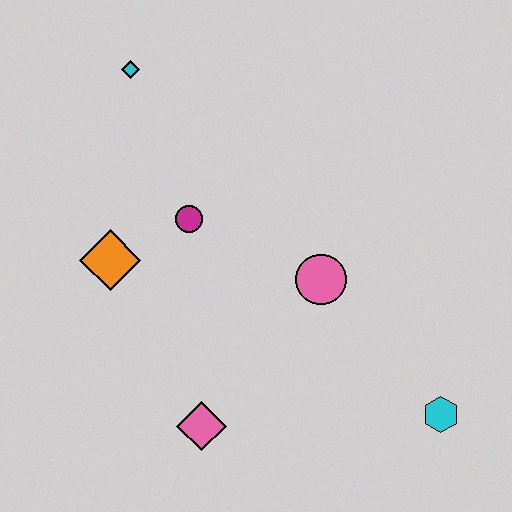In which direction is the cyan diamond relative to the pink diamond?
The cyan diamond is above the pink diamond.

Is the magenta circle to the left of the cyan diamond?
No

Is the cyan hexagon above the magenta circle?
No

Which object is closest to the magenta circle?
The orange diamond is closest to the magenta circle.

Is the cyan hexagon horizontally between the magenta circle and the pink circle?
No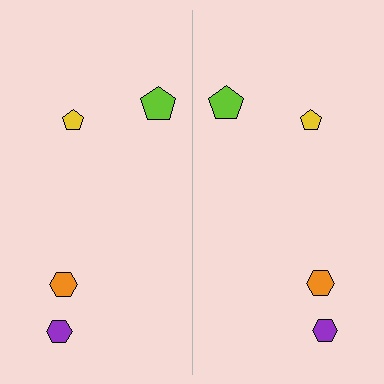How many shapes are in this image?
There are 8 shapes in this image.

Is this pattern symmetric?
Yes, this pattern has bilateral (reflection) symmetry.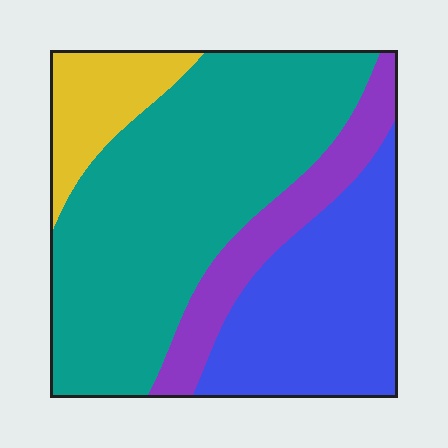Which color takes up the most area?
Teal, at roughly 50%.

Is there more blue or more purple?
Blue.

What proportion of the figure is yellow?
Yellow takes up about one tenth (1/10) of the figure.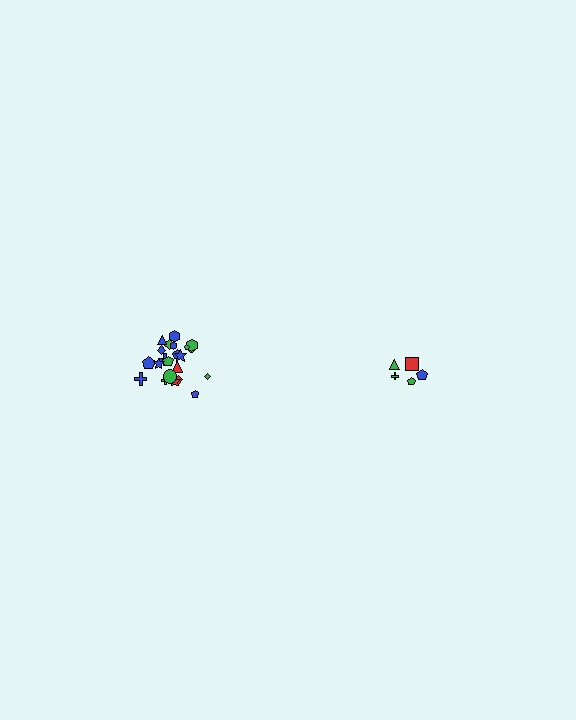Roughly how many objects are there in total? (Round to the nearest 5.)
Roughly 25 objects in total.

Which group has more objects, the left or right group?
The left group.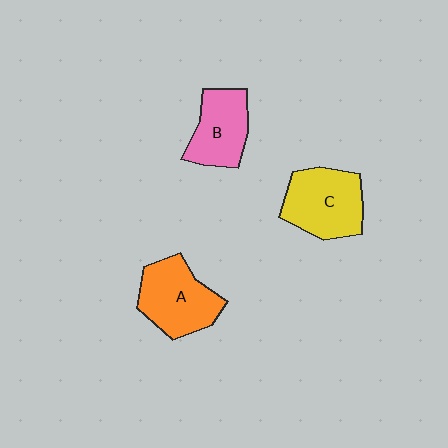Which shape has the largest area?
Shape C (yellow).